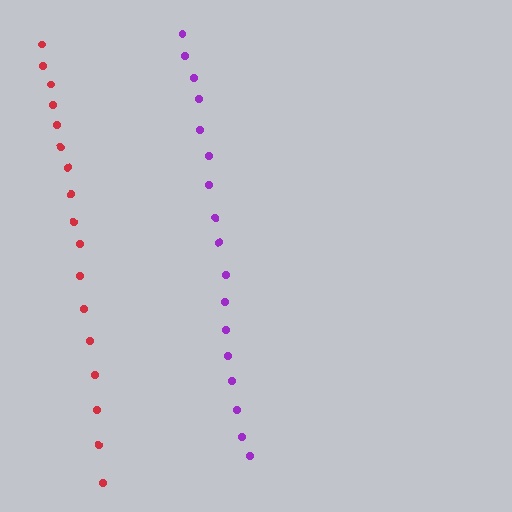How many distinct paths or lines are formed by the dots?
There are 2 distinct paths.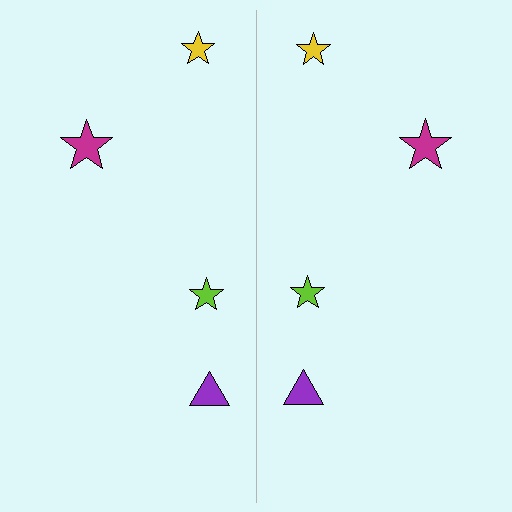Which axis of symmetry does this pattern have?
The pattern has a vertical axis of symmetry running through the center of the image.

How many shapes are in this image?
There are 8 shapes in this image.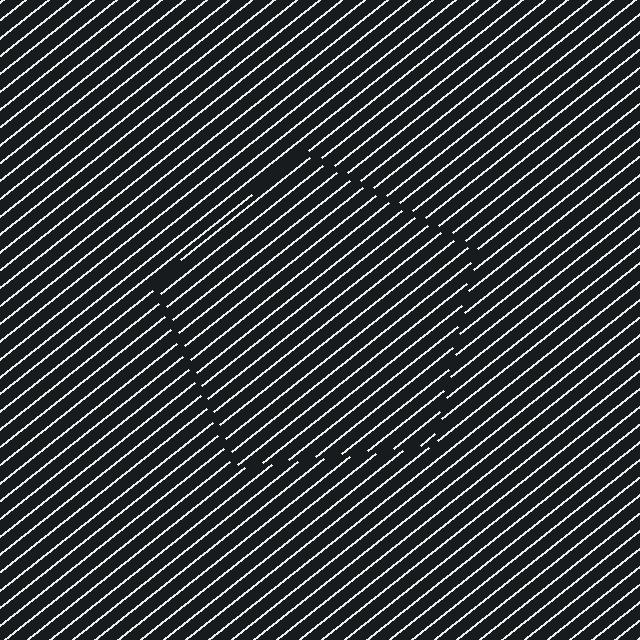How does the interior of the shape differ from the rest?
The interior of the shape contains the same grating, shifted by half a period — the contour is defined by the phase discontinuity where line-ends from the inner and outer gratings abut.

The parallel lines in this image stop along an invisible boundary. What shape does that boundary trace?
An illusory pentagon. The interior of the shape contains the same grating, shifted by half a period — the contour is defined by the phase discontinuity where line-ends from the inner and outer gratings abut.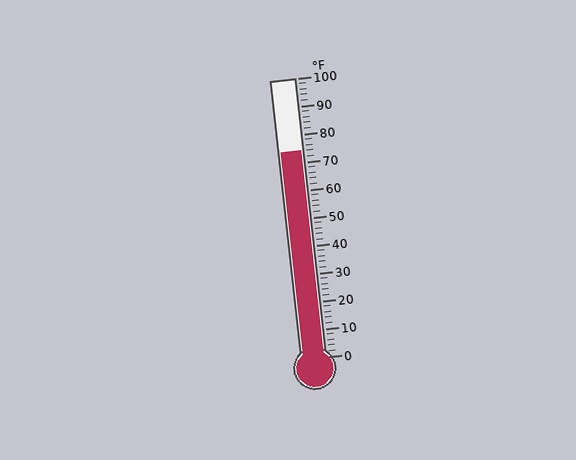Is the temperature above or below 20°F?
The temperature is above 20°F.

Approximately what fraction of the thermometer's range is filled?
The thermometer is filled to approximately 75% of its range.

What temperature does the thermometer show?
The thermometer shows approximately 74°F.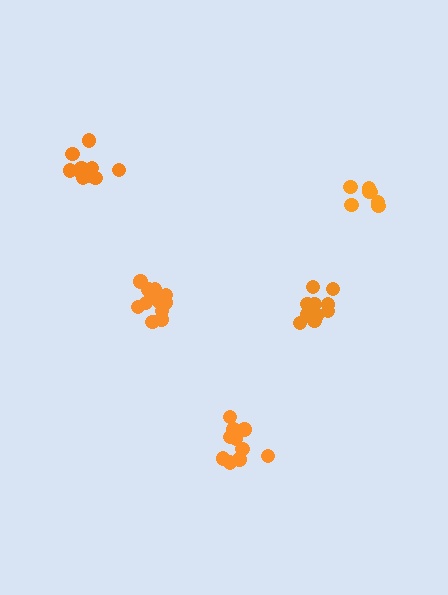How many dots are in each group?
Group 1: 10 dots, Group 2: 8 dots, Group 3: 14 dots, Group 4: 11 dots, Group 5: 11 dots (54 total).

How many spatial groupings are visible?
There are 5 spatial groupings.